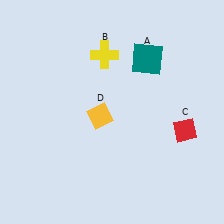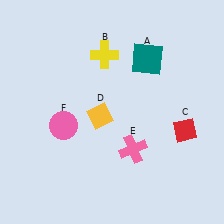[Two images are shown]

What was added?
A pink cross (E), a pink circle (F) were added in Image 2.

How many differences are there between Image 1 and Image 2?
There are 2 differences between the two images.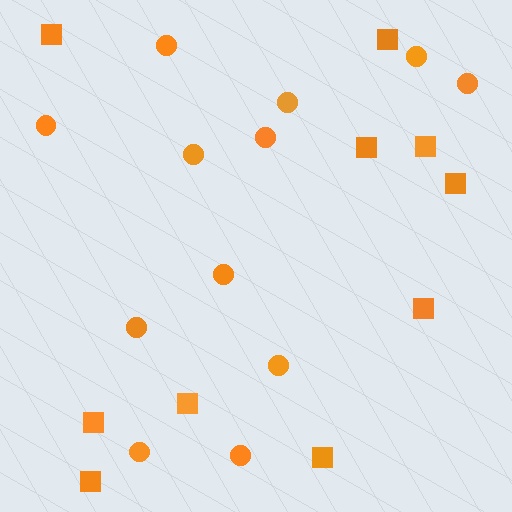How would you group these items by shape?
There are 2 groups: one group of circles (12) and one group of squares (10).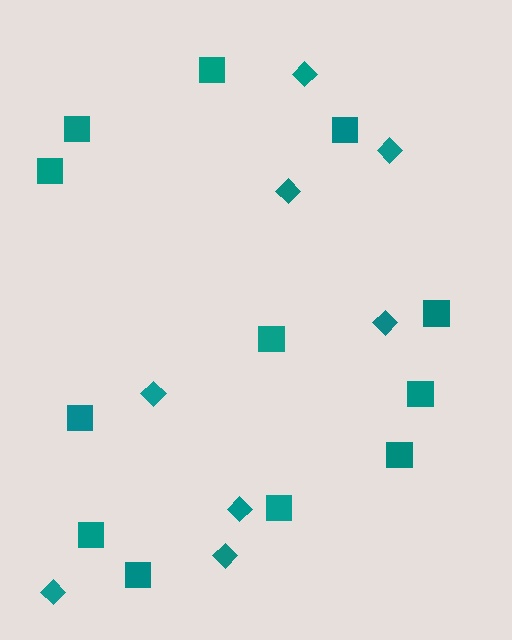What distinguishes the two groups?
There are 2 groups: one group of squares (12) and one group of diamonds (8).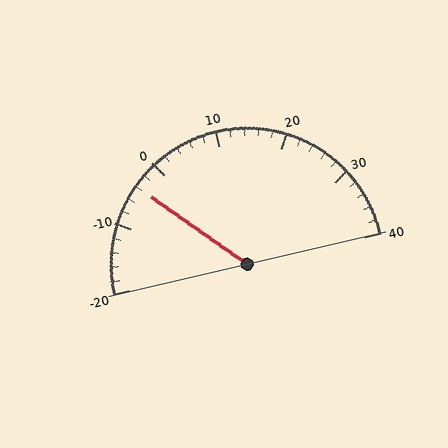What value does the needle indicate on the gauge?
The needle indicates approximately -4.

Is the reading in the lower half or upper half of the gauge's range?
The reading is in the lower half of the range (-20 to 40).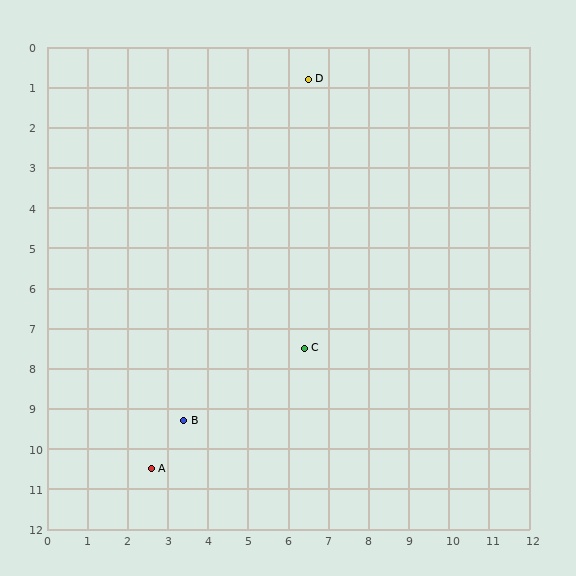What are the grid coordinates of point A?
Point A is at approximately (2.6, 10.5).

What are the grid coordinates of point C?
Point C is at approximately (6.4, 7.5).